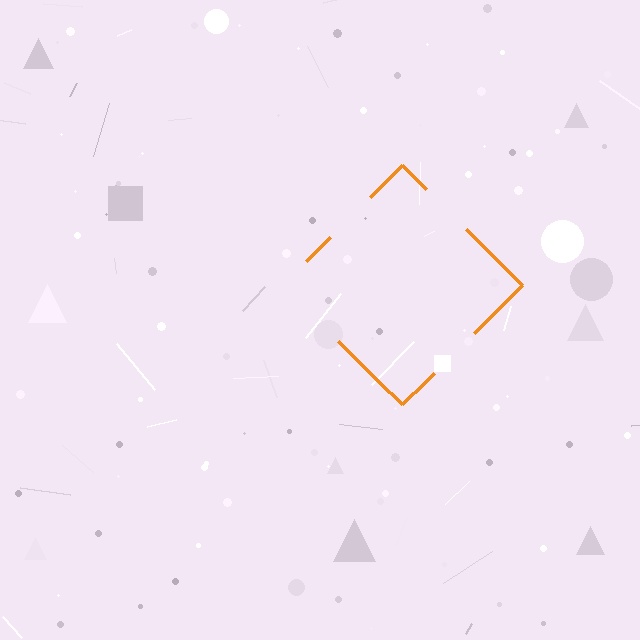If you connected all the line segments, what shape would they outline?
They would outline a diamond.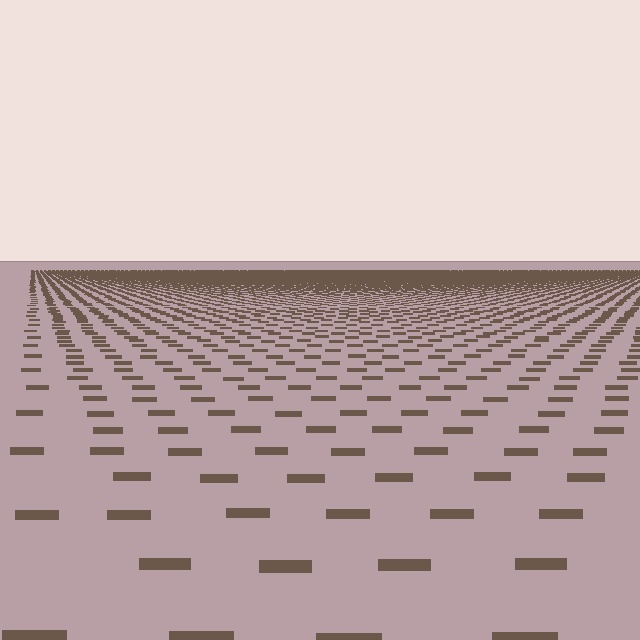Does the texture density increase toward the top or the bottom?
Density increases toward the top.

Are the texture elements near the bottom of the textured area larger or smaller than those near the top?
Larger. Near the bottom, elements are closer to the viewer and appear at a bigger on-screen size.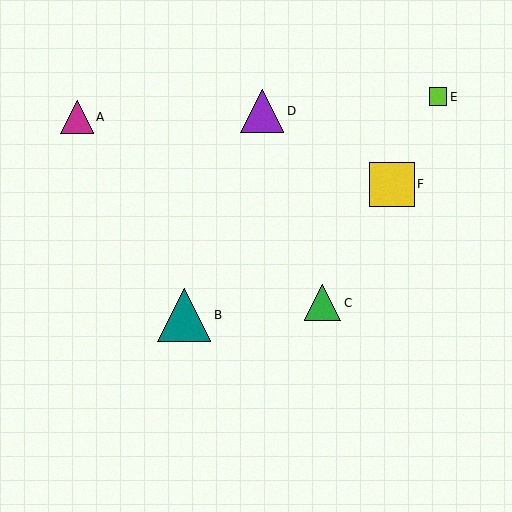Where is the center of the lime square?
The center of the lime square is at (438, 97).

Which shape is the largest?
The teal triangle (labeled B) is the largest.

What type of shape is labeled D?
Shape D is a purple triangle.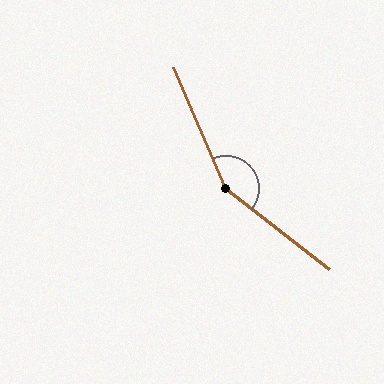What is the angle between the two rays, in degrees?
Approximately 152 degrees.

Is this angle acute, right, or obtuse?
It is obtuse.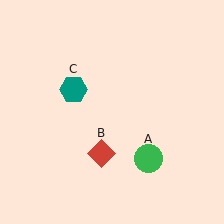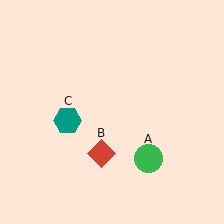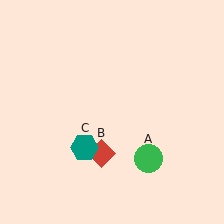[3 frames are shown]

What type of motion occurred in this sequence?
The teal hexagon (object C) rotated counterclockwise around the center of the scene.